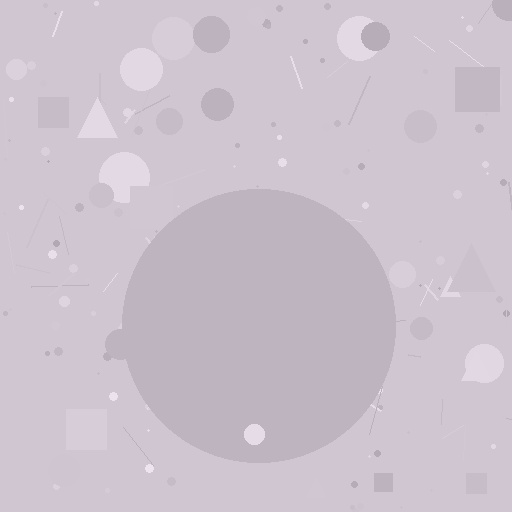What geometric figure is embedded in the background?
A circle is embedded in the background.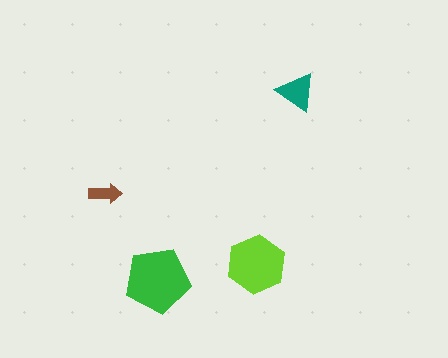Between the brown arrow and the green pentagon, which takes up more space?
The green pentagon.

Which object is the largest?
The green pentagon.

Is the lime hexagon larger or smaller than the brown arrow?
Larger.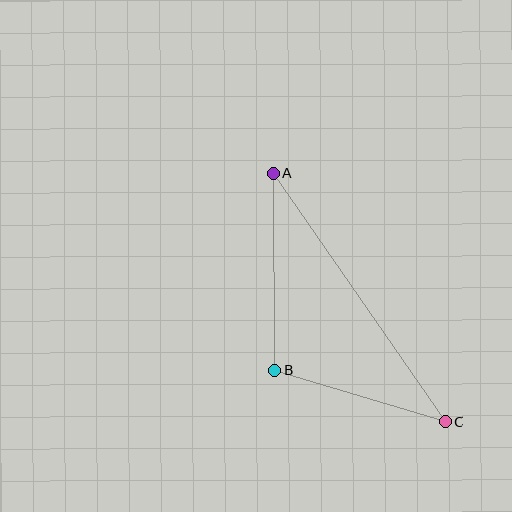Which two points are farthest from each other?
Points A and C are farthest from each other.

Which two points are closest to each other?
Points B and C are closest to each other.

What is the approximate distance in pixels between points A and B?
The distance between A and B is approximately 197 pixels.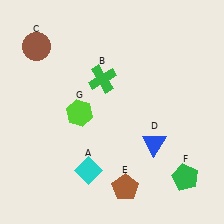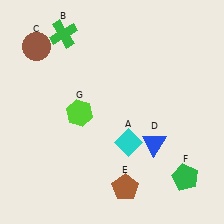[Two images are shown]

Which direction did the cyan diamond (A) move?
The cyan diamond (A) moved right.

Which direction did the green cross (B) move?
The green cross (B) moved up.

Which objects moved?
The objects that moved are: the cyan diamond (A), the green cross (B).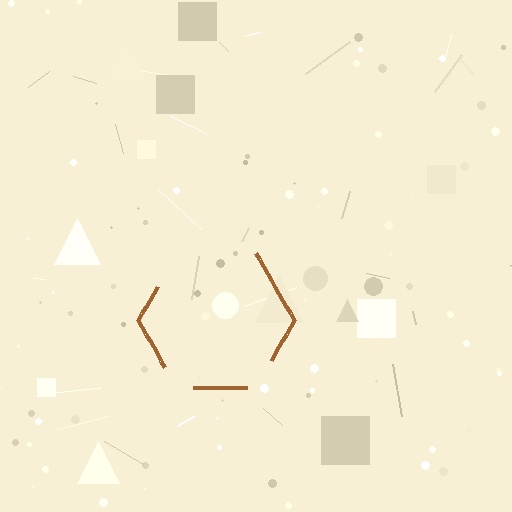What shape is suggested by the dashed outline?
The dashed outline suggests a hexagon.